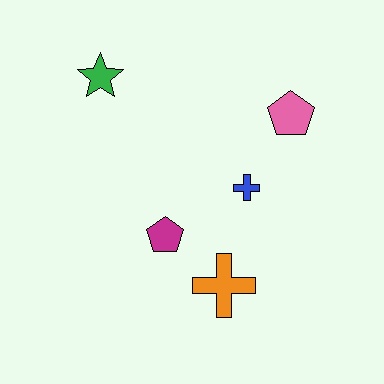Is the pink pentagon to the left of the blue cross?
No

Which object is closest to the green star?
The magenta pentagon is closest to the green star.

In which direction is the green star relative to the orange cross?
The green star is above the orange cross.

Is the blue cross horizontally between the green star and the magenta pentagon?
No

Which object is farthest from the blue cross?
The green star is farthest from the blue cross.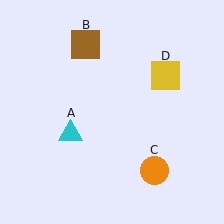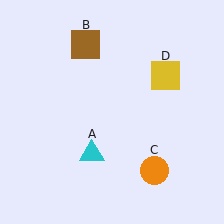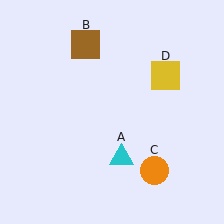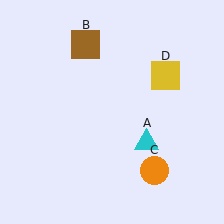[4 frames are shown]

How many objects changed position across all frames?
1 object changed position: cyan triangle (object A).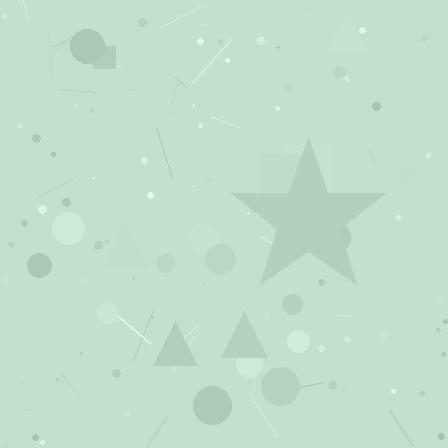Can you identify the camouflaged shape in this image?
The camouflaged shape is a star.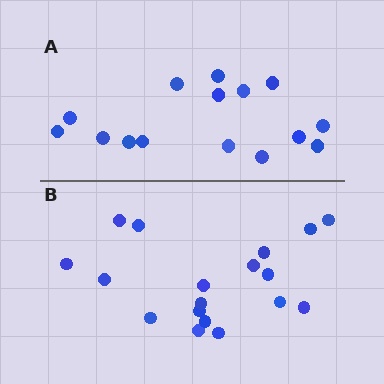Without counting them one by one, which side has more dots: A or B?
Region B (the bottom region) has more dots.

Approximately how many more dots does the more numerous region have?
Region B has just a few more — roughly 2 or 3 more dots than region A.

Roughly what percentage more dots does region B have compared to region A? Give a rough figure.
About 20% more.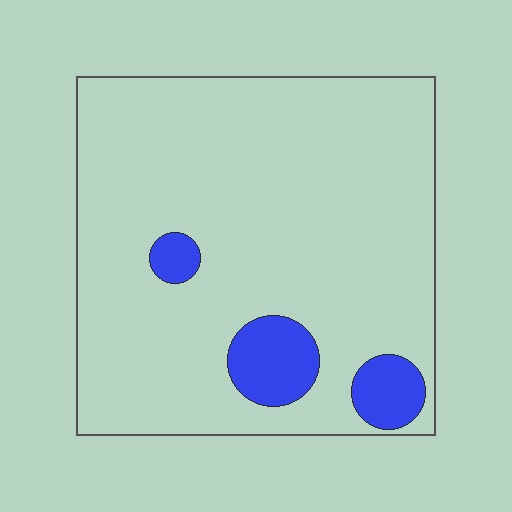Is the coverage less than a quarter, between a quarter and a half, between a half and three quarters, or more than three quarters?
Less than a quarter.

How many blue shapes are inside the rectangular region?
3.